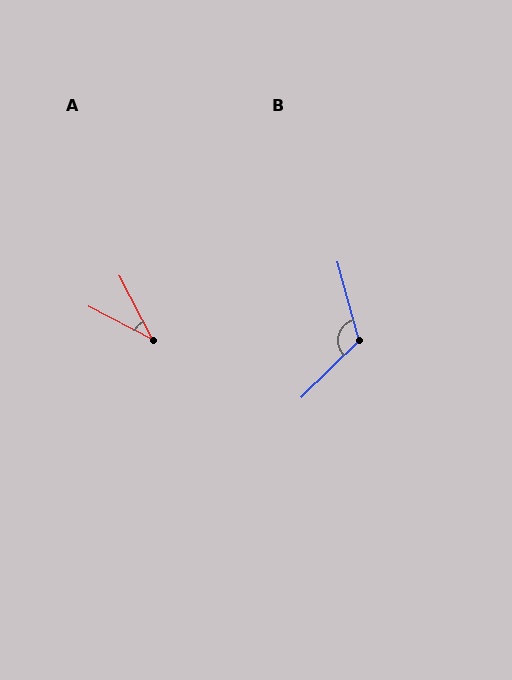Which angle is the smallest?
A, at approximately 36 degrees.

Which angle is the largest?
B, at approximately 119 degrees.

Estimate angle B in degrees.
Approximately 119 degrees.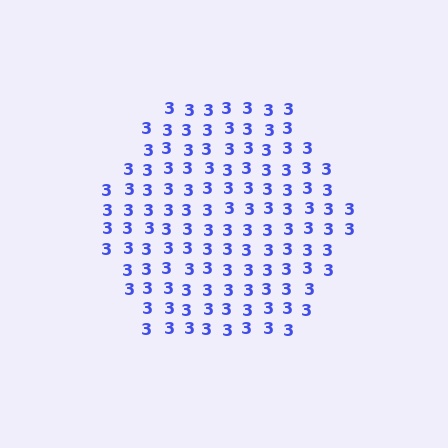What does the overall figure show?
The overall figure shows a hexagon.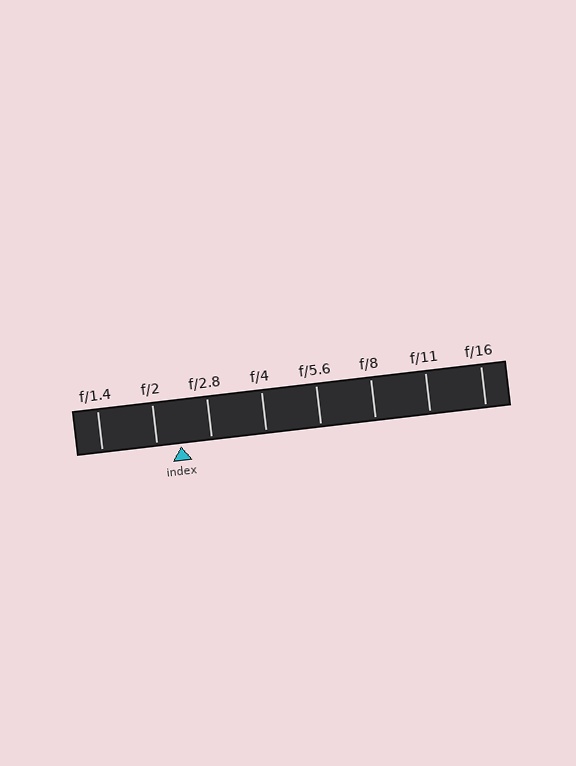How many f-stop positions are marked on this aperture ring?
There are 8 f-stop positions marked.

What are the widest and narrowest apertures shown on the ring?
The widest aperture shown is f/1.4 and the narrowest is f/16.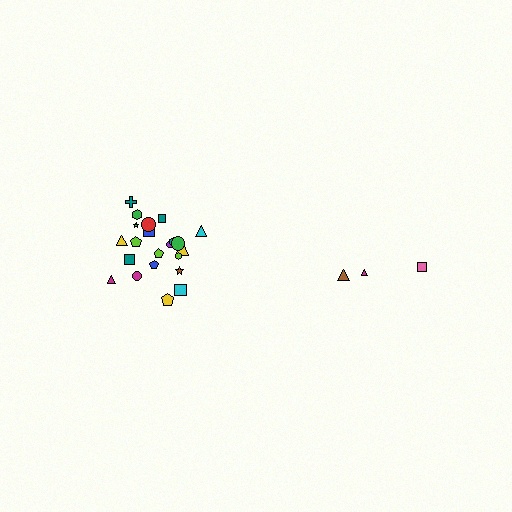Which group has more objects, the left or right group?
The left group.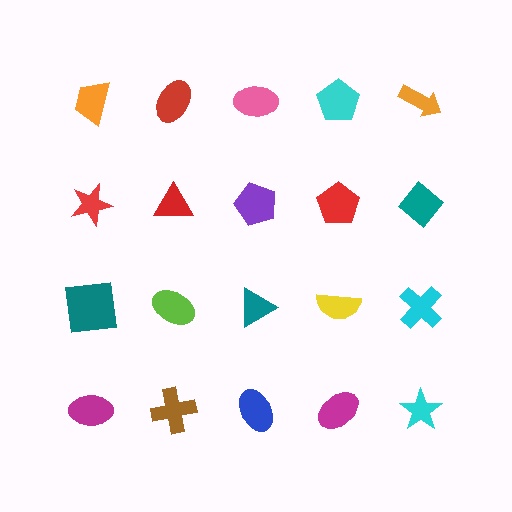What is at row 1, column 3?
A pink ellipse.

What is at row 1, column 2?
A red ellipse.